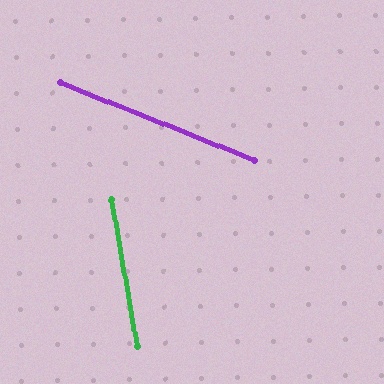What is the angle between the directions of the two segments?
Approximately 58 degrees.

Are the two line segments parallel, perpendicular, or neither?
Neither parallel nor perpendicular — they differ by about 58°.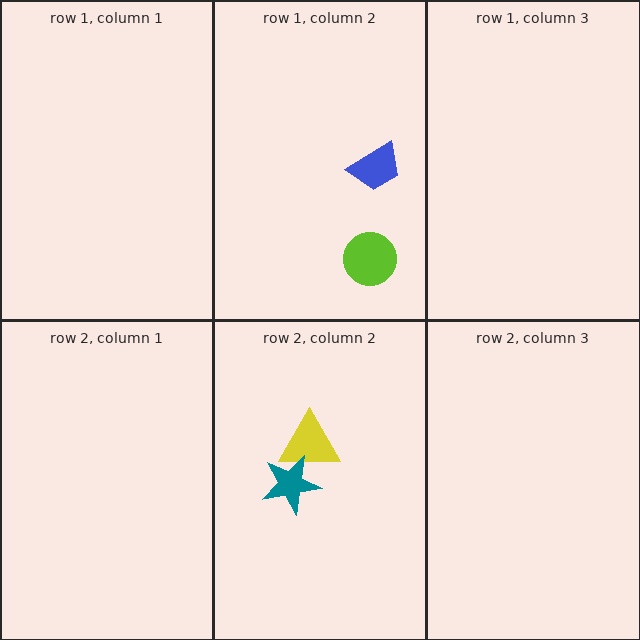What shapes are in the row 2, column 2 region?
The yellow triangle, the teal star.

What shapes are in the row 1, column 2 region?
The blue trapezoid, the lime circle.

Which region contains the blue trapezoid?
The row 1, column 2 region.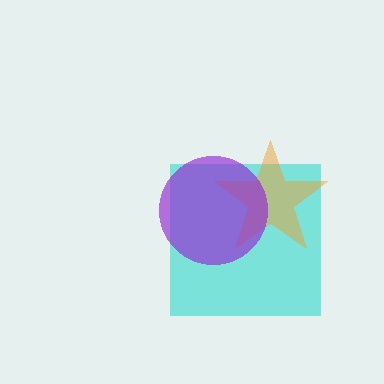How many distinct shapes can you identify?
There are 3 distinct shapes: a cyan square, an orange star, a purple circle.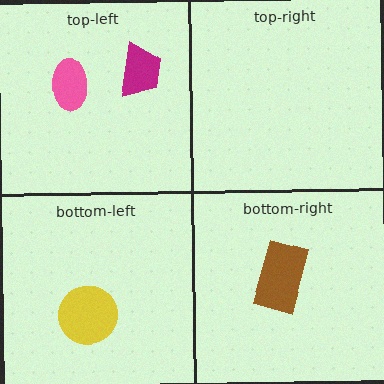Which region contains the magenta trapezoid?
The top-left region.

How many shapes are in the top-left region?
2.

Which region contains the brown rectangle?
The bottom-right region.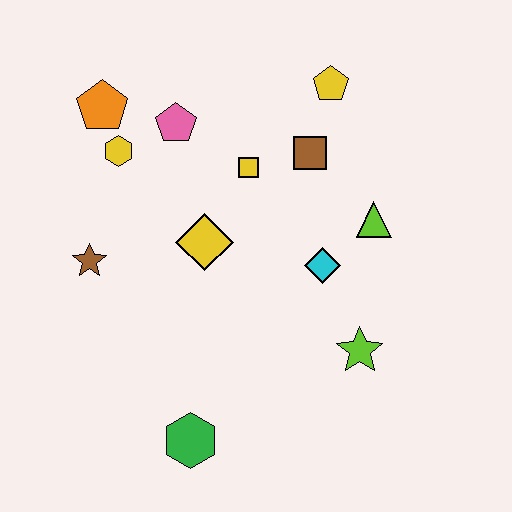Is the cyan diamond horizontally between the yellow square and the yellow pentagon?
Yes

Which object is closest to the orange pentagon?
The yellow hexagon is closest to the orange pentagon.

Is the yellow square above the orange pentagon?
No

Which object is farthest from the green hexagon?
The yellow pentagon is farthest from the green hexagon.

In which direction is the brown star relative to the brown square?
The brown star is to the left of the brown square.